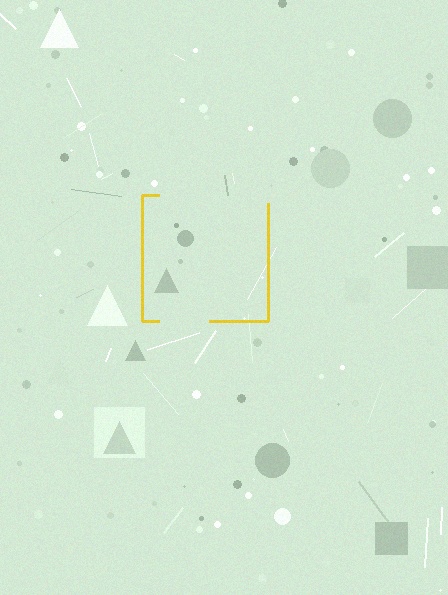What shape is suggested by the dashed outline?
The dashed outline suggests a square.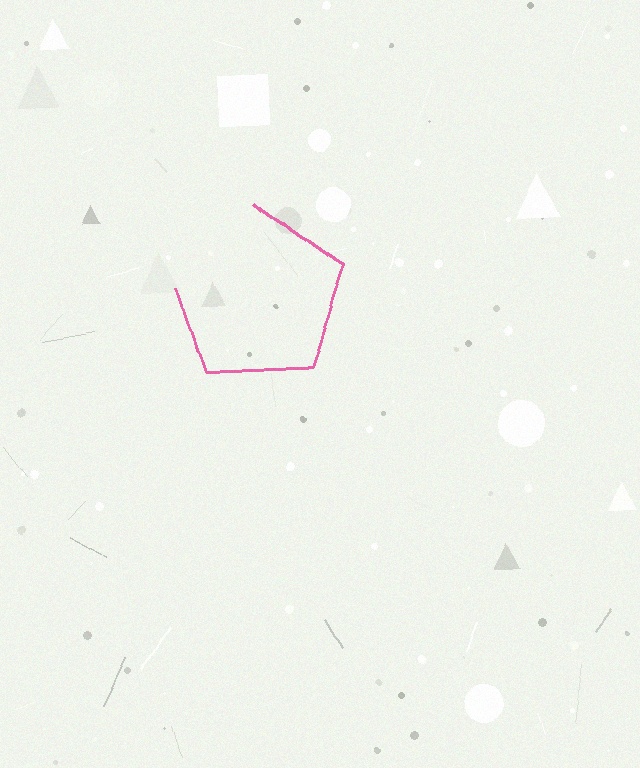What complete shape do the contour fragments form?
The contour fragments form a pentagon.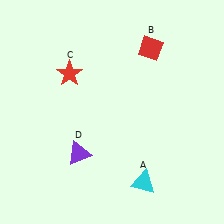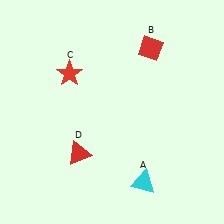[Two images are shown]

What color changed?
The triangle (D) changed from purple in Image 1 to red in Image 2.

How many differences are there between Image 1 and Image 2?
There is 1 difference between the two images.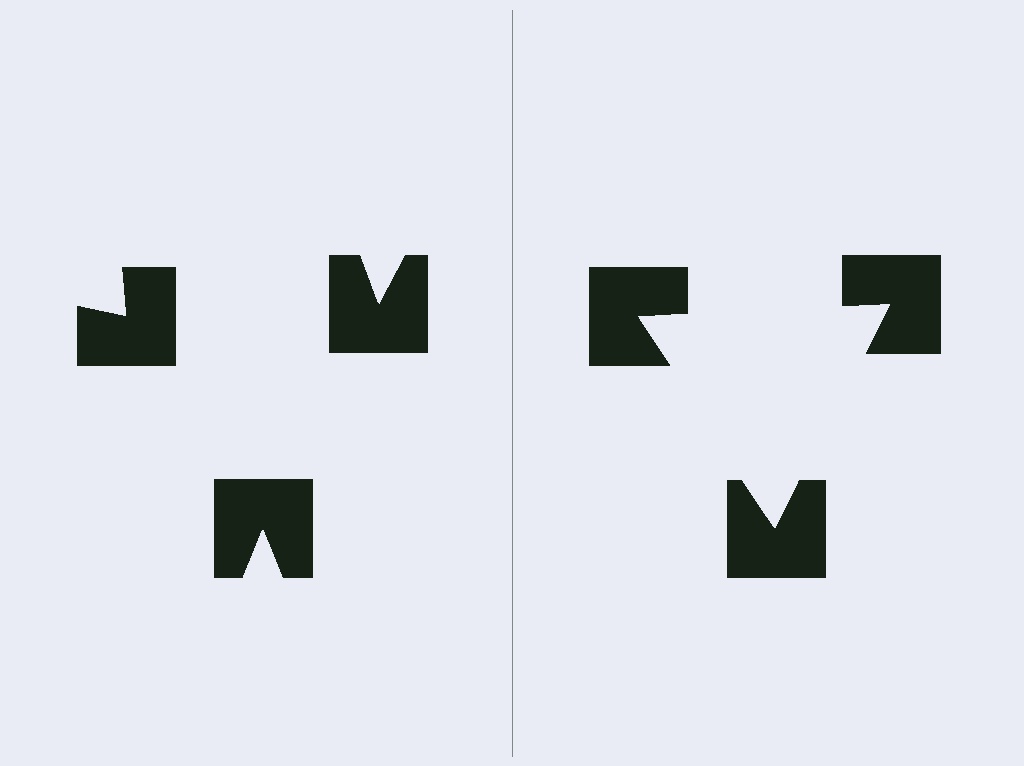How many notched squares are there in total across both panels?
6 — 3 on each side.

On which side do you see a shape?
An illusory triangle appears on the right side. On the left side the wedge cuts are rotated, so no coherent shape forms.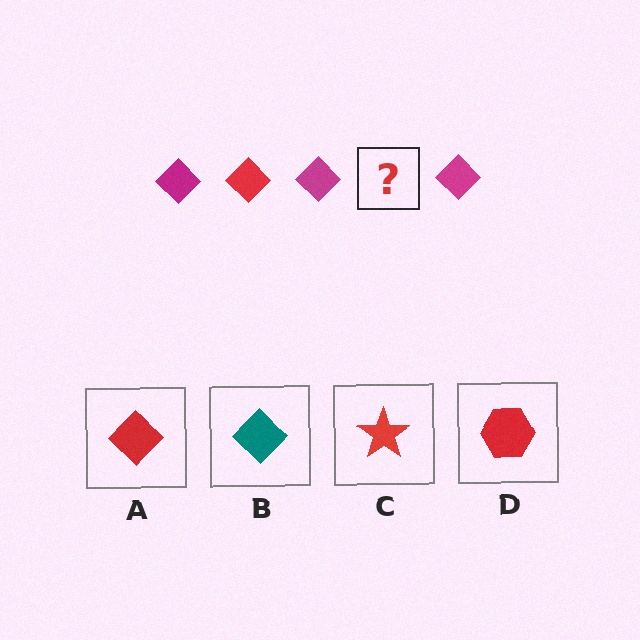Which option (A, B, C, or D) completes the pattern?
A.